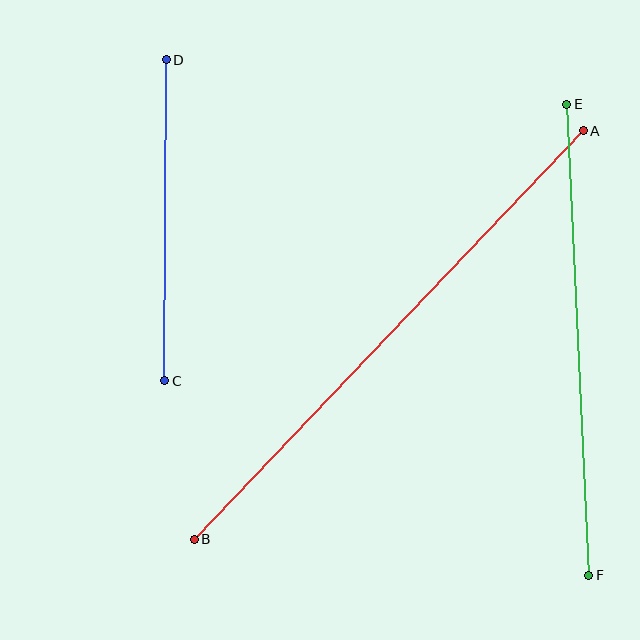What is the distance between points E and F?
The distance is approximately 472 pixels.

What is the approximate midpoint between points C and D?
The midpoint is at approximately (166, 220) pixels.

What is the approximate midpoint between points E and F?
The midpoint is at approximately (578, 340) pixels.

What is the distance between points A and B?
The distance is approximately 564 pixels.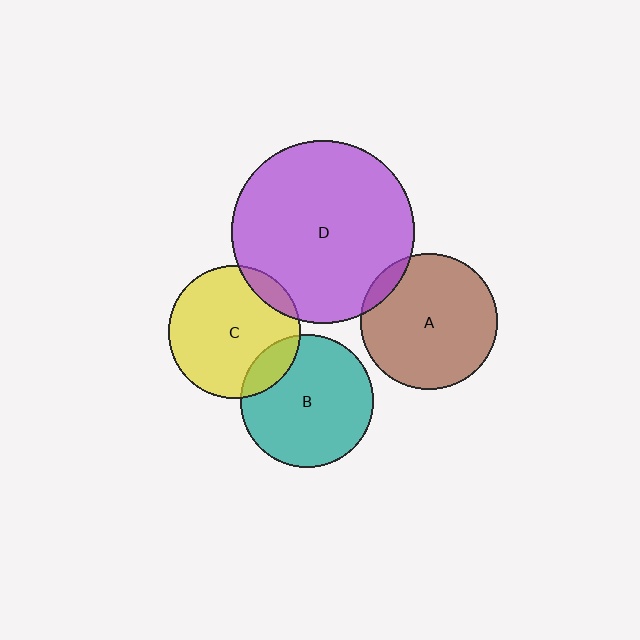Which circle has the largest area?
Circle D (purple).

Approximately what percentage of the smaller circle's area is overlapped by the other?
Approximately 15%.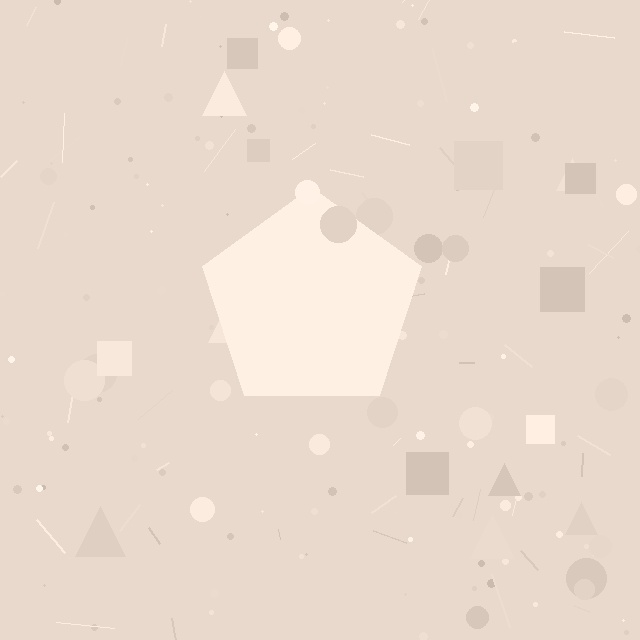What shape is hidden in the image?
A pentagon is hidden in the image.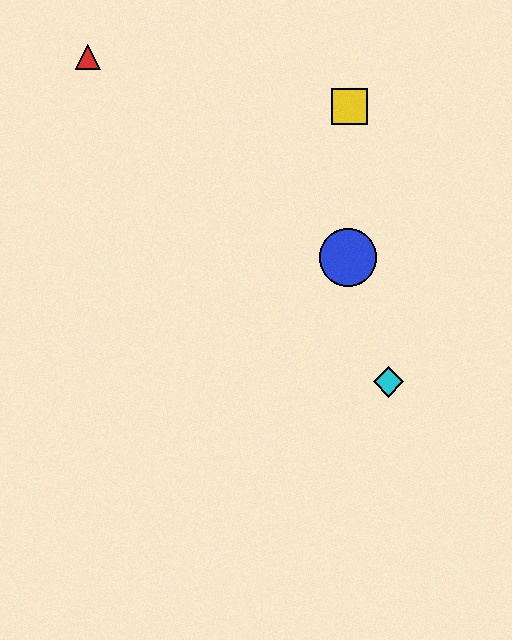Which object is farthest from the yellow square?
The cyan diamond is farthest from the yellow square.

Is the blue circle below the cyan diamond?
No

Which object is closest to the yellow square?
The blue circle is closest to the yellow square.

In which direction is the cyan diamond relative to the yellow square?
The cyan diamond is below the yellow square.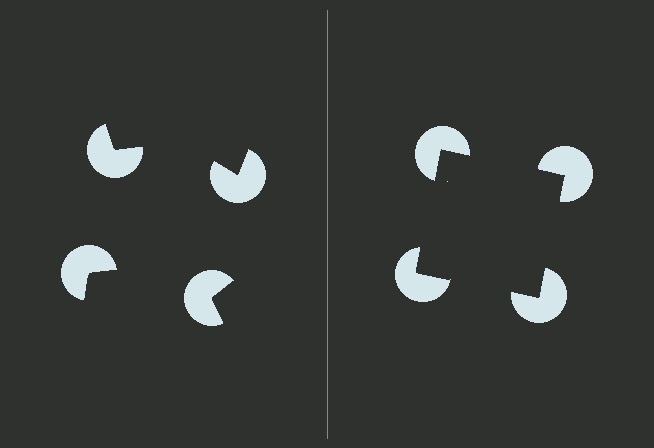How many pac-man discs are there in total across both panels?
8 — 4 on each side.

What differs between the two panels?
The pac-man discs are positioned identically on both sides; only the wedge orientations differ. On the right they align to a square; on the left they are misaligned.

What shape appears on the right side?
An illusory square.